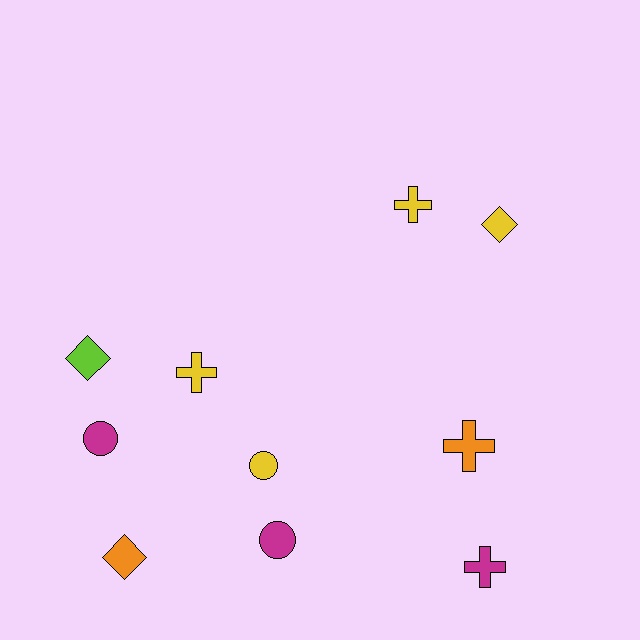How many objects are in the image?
There are 10 objects.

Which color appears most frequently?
Yellow, with 4 objects.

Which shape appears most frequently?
Cross, with 4 objects.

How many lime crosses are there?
There are no lime crosses.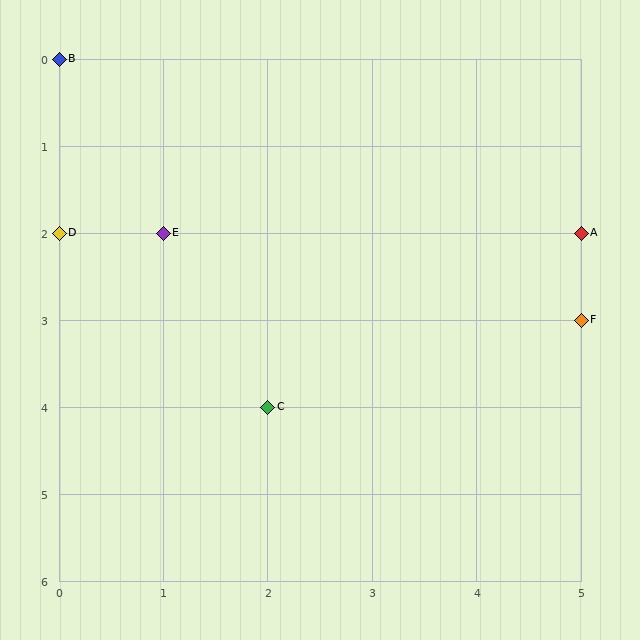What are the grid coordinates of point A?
Point A is at grid coordinates (5, 2).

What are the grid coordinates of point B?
Point B is at grid coordinates (0, 0).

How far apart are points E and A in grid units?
Points E and A are 4 columns apart.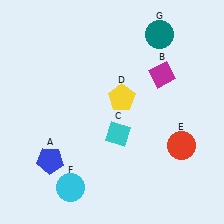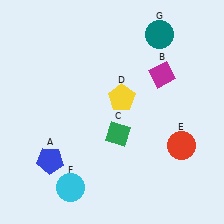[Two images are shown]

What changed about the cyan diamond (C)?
In Image 1, C is cyan. In Image 2, it changed to green.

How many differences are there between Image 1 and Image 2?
There is 1 difference between the two images.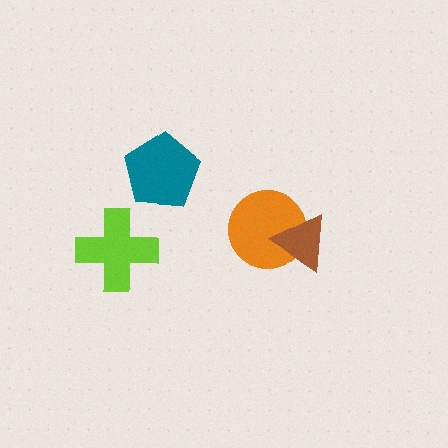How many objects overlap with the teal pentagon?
0 objects overlap with the teal pentagon.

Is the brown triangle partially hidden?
No, no other shape covers it.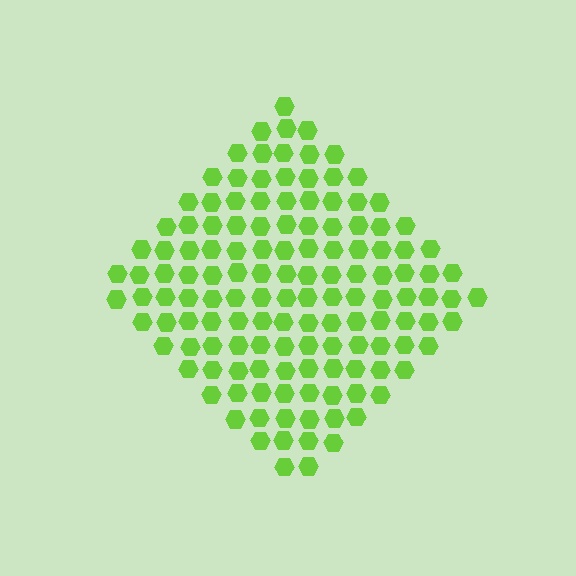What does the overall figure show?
The overall figure shows a diamond.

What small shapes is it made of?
It is made of small hexagons.